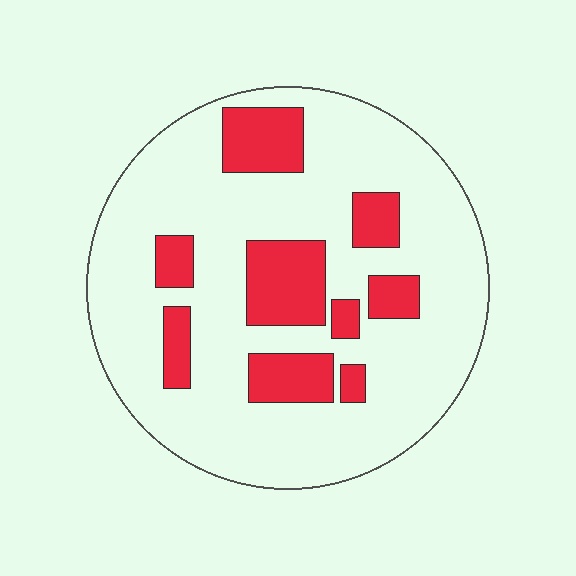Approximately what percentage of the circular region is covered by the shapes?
Approximately 20%.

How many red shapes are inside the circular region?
9.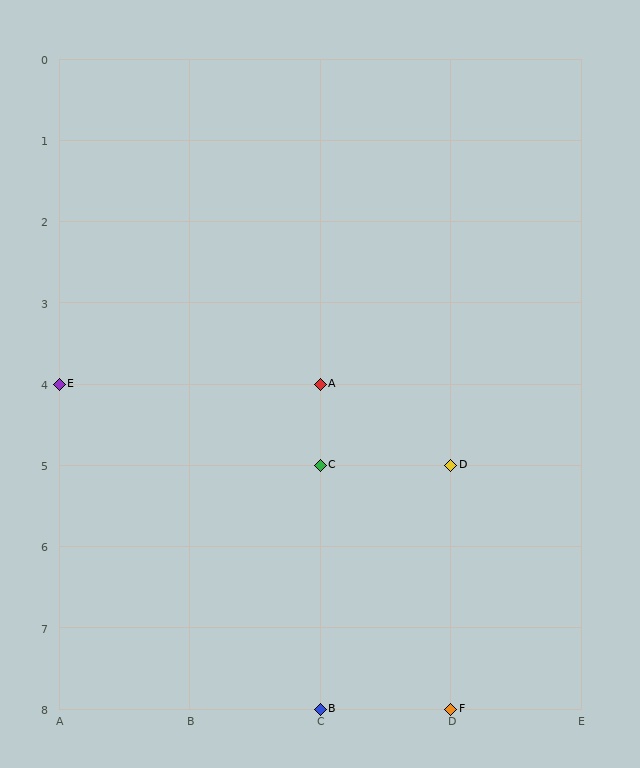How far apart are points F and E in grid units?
Points F and E are 3 columns and 4 rows apart (about 5.0 grid units diagonally).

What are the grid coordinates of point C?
Point C is at grid coordinates (C, 5).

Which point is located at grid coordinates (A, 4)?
Point E is at (A, 4).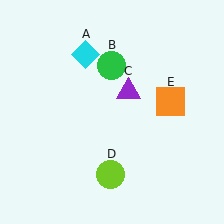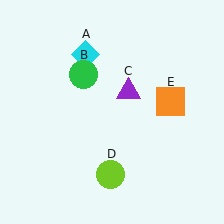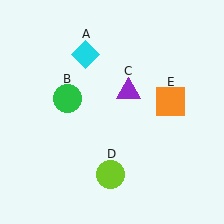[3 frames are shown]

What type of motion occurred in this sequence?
The green circle (object B) rotated counterclockwise around the center of the scene.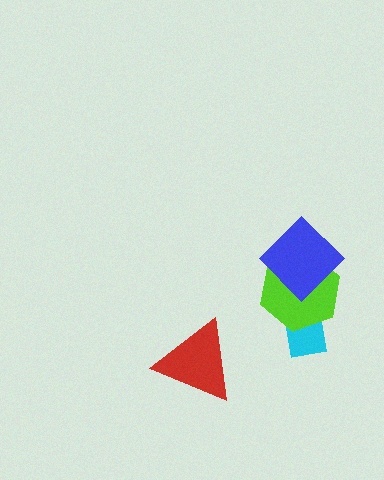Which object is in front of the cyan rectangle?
The lime hexagon is in front of the cyan rectangle.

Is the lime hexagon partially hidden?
Yes, it is partially covered by another shape.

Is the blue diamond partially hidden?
No, no other shape covers it.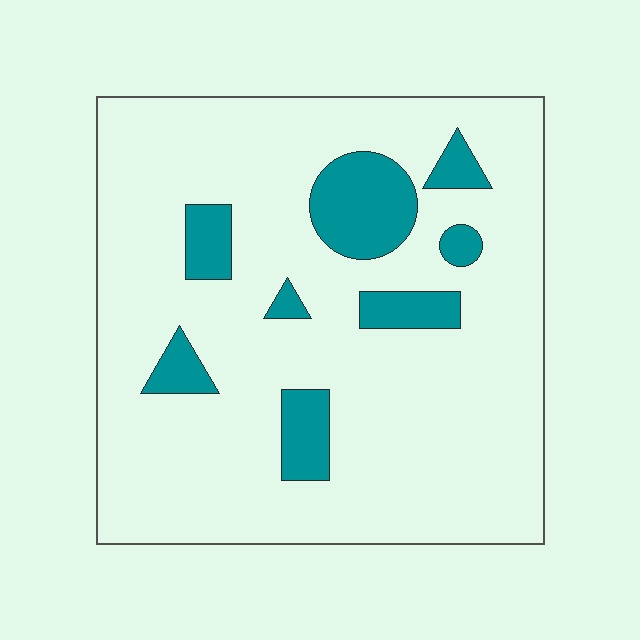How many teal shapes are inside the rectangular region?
8.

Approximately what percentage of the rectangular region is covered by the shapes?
Approximately 15%.